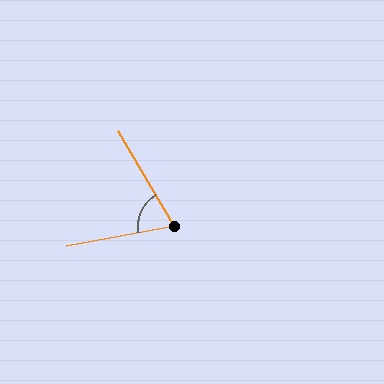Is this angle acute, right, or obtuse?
It is acute.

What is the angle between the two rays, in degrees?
Approximately 70 degrees.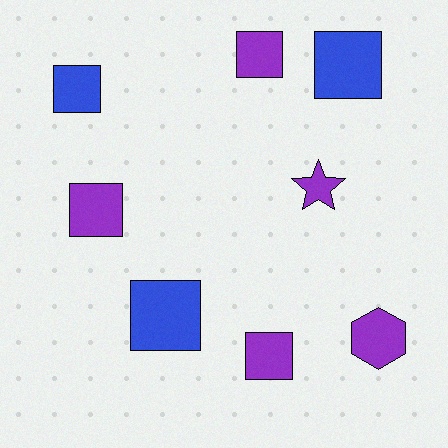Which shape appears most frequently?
Square, with 6 objects.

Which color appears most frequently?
Purple, with 5 objects.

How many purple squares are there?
There are 3 purple squares.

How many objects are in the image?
There are 8 objects.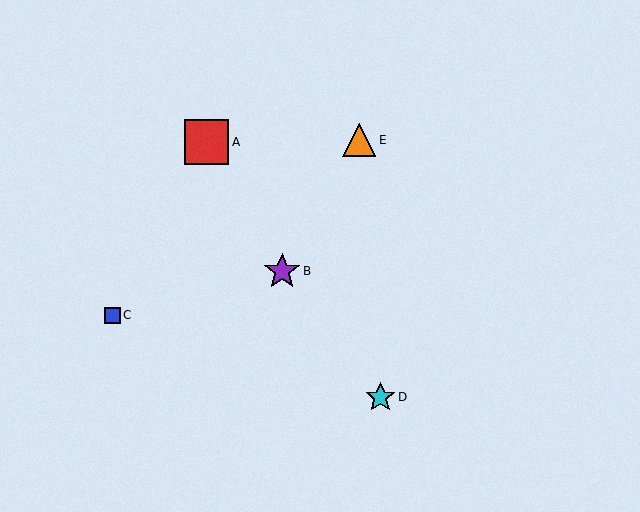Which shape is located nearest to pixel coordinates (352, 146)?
The orange triangle (labeled E) at (359, 140) is nearest to that location.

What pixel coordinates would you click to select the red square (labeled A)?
Click at (207, 142) to select the red square A.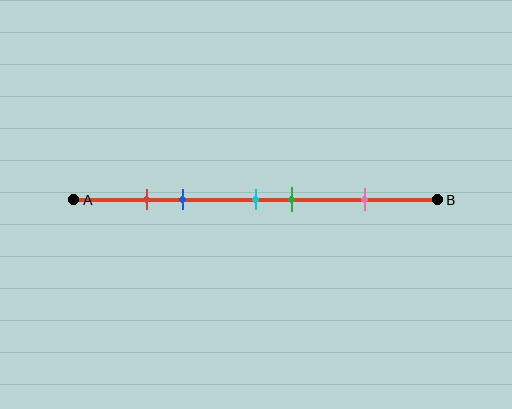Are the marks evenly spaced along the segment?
No, the marks are not evenly spaced.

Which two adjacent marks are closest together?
The red and blue marks are the closest adjacent pair.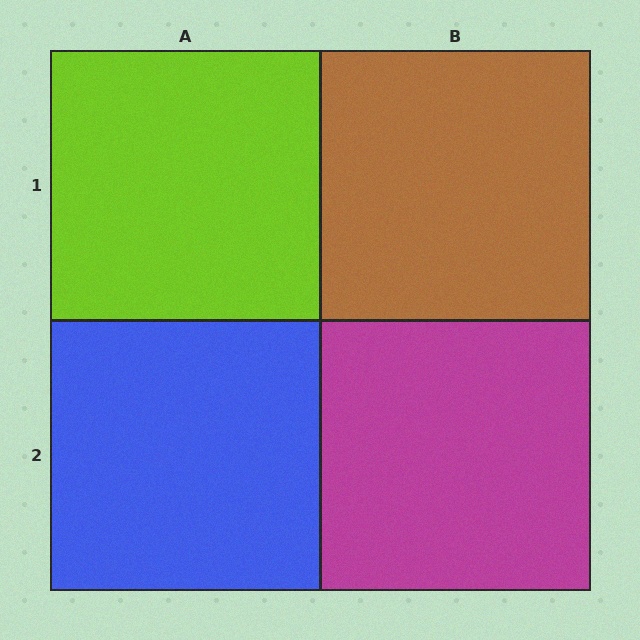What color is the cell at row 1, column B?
Brown.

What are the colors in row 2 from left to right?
Blue, magenta.